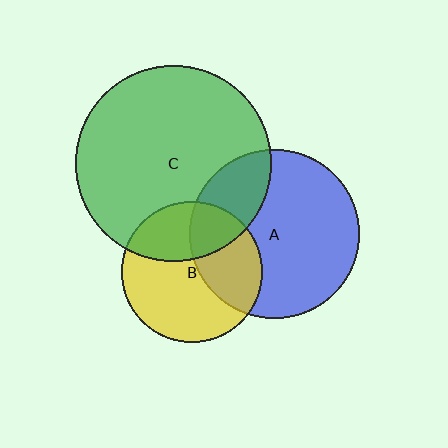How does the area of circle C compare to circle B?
Approximately 1.9 times.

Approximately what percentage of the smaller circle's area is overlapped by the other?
Approximately 25%.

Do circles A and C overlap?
Yes.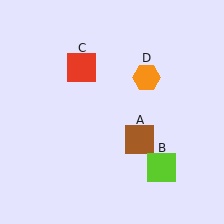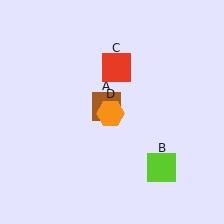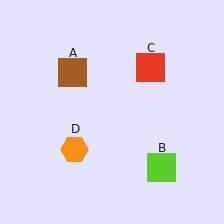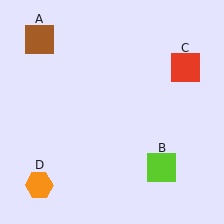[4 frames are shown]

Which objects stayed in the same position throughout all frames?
Lime square (object B) remained stationary.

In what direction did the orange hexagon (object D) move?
The orange hexagon (object D) moved down and to the left.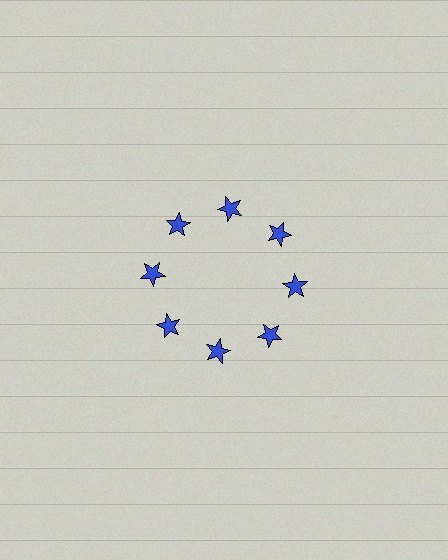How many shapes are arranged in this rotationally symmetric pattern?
There are 8 shapes, arranged in 8 groups of 1.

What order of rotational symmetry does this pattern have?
This pattern has 8-fold rotational symmetry.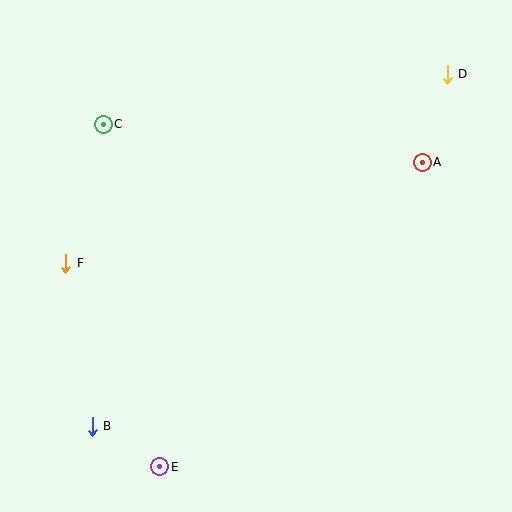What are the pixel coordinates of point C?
Point C is at (103, 124).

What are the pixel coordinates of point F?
Point F is at (66, 263).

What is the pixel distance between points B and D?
The distance between B and D is 500 pixels.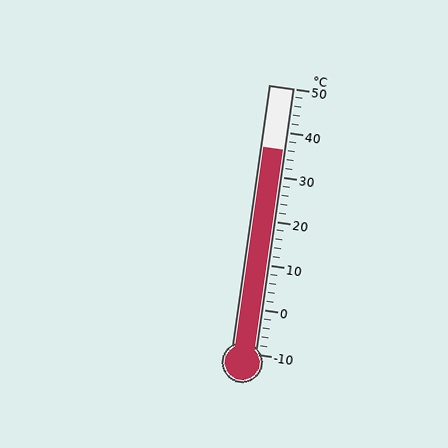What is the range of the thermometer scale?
The thermometer scale ranges from -10°C to 50°C.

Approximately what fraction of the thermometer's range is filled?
The thermometer is filled to approximately 75% of its range.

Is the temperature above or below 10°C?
The temperature is above 10°C.